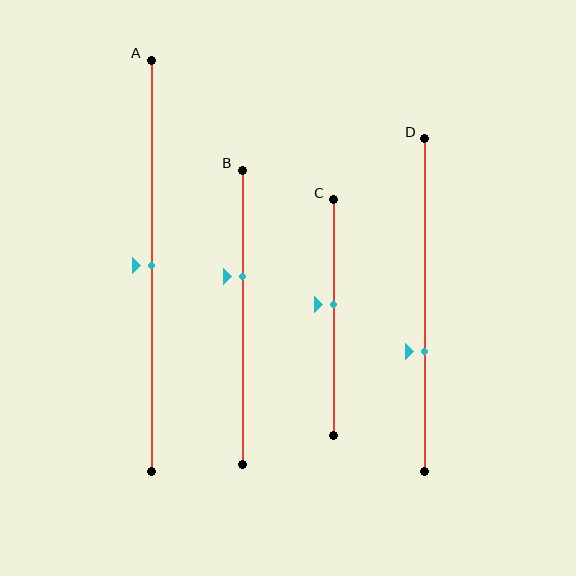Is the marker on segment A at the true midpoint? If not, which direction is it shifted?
Yes, the marker on segment A is at the true midpoint.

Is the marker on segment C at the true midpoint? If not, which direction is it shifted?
No, the marker on segment C is shifted upward by about 5% of the segment length.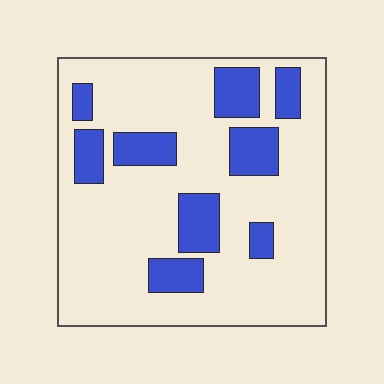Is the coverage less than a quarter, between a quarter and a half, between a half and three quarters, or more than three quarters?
Less than a quarter.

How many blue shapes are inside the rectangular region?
9.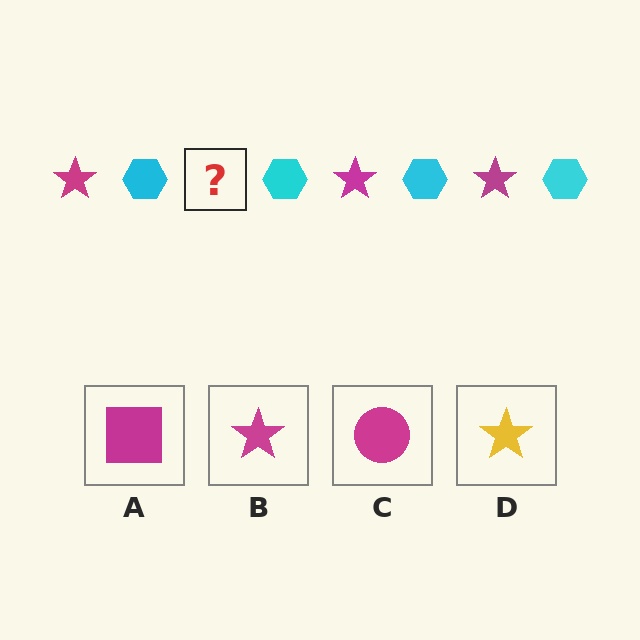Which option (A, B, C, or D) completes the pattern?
B.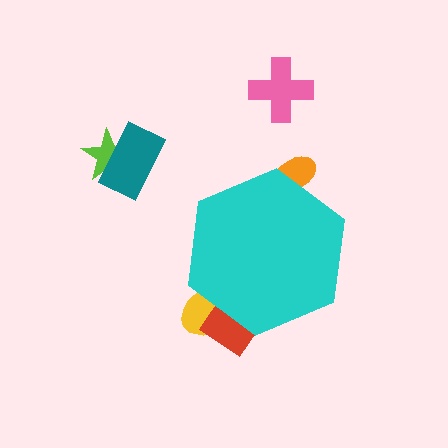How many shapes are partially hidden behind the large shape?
3 shapes are partially hidden.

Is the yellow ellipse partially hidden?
Yes, the yellow ellipse is partially hidden behind the cyan hexagon.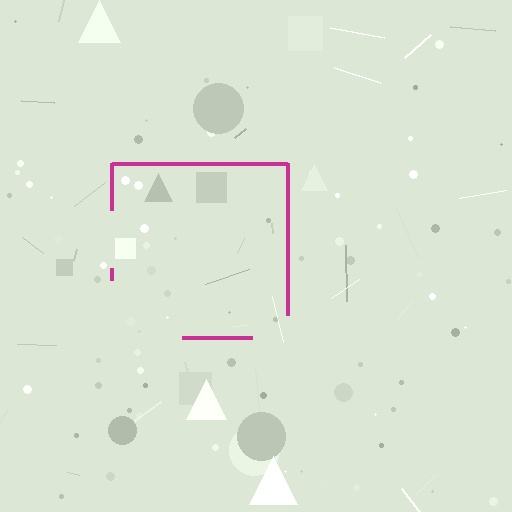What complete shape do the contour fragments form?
The contour fragments form a square.